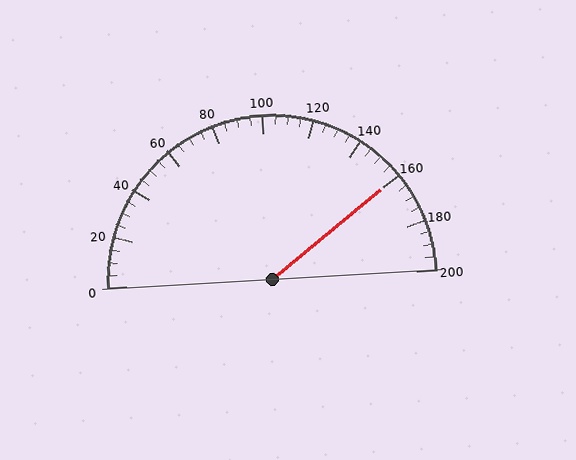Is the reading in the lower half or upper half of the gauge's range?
The reading is in the upper half of the range (0 to 200).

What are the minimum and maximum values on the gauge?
The gauge ranges from 0 to 200.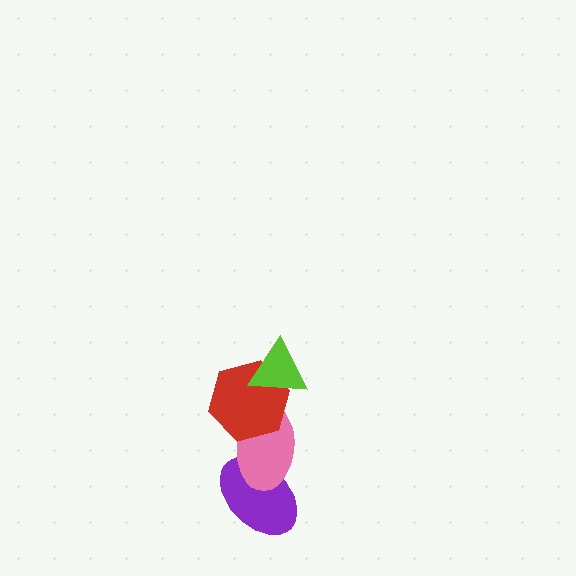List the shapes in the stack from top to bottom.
From top to bottom: the lime triangle, the red hexagon, the pink ellipse, the purple ellipse.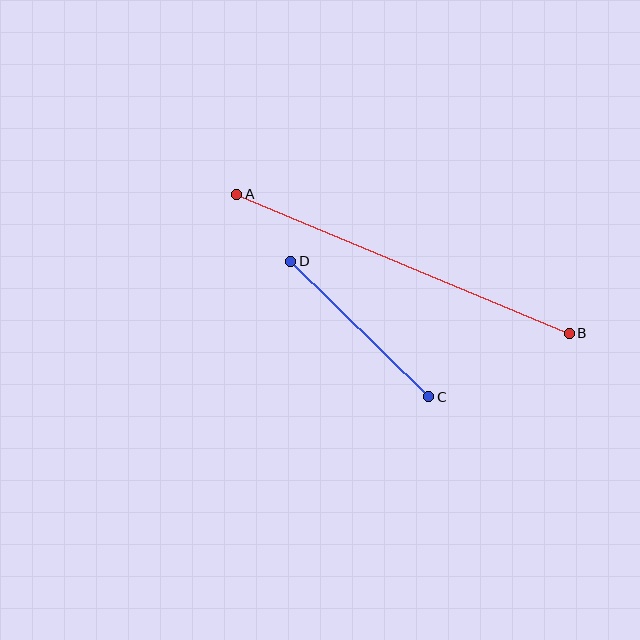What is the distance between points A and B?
The distance is approximately 360 pixels.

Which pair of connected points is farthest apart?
Points A and B are farthest apart.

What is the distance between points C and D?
The distance is approximately 193 pixels.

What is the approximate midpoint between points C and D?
The midpoint is at approximately (360, 329) pixels.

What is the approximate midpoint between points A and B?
The midpoint is at approximately (403, 264) pixels.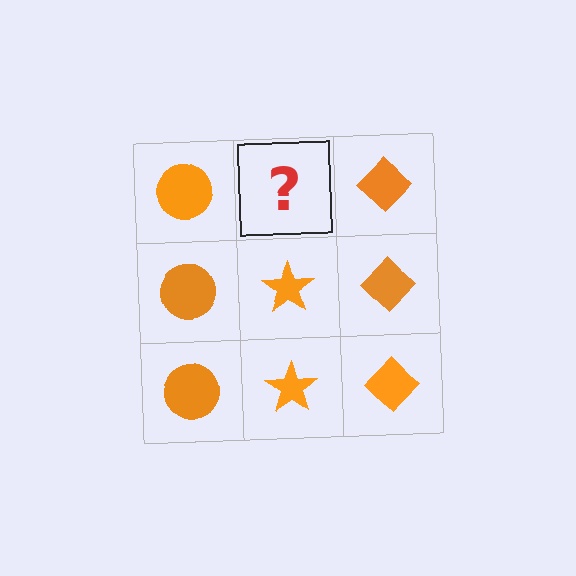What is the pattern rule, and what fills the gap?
The rule is that each column has a consistent shape. The gap should be filled with an orange star.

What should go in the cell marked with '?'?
The missing cell should contain an orange star.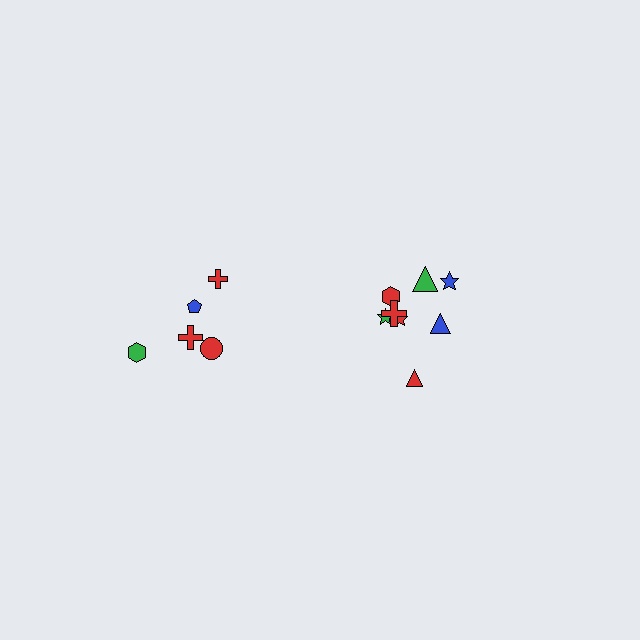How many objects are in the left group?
There are 5 objects.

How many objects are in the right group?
There are 8 objects.